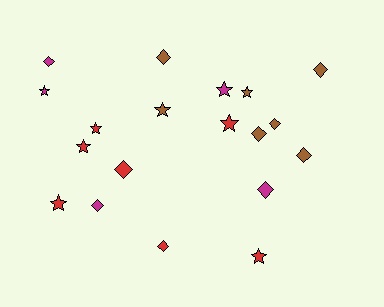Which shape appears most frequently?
Diamond, with 10 objects.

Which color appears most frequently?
Red, with 7 objects.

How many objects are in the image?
There are 19 objects.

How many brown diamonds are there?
There are 5 brown diamonds.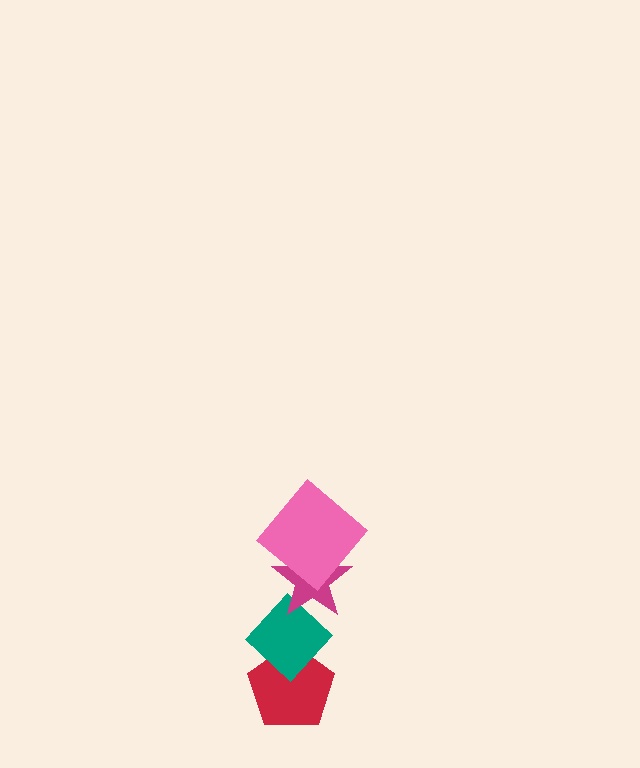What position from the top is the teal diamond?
The teal diamond is 3rd from the top.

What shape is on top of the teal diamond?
The magenta star is on top of the teal diamond.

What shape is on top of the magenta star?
The pink diamond is on top of the magenta star.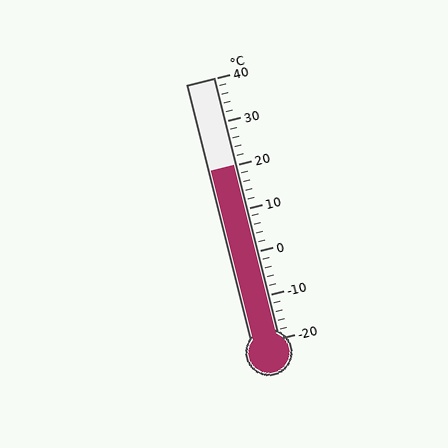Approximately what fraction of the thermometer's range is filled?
The thermometer is filled to approximately 65% of its range.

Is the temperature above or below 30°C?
The temperature is below 30°C.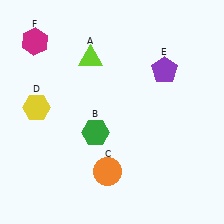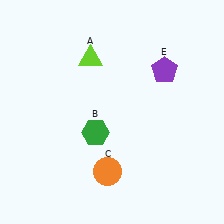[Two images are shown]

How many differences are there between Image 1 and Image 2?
There are 2 differences between the two images.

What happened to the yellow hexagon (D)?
The yellow hexagon (D) was removed in Image 2. It was in the top-left area of Image 1.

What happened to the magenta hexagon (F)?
The magenta hexagon (F) was removed in Image 2. It was in the top-left area of Image 1.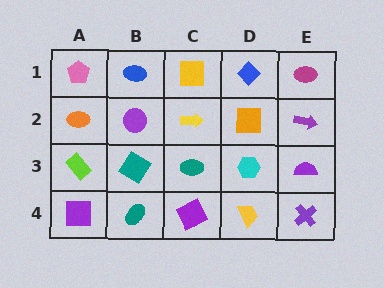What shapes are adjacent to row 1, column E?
A purple arrow (row 2, column E), a blue diamond (row 1, column D).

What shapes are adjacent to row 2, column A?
A pink pentagon (row 1, column A), a lime rectangle (row 3, column A), a purple circle (row 2, column B).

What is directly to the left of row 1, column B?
A pink pentagon.